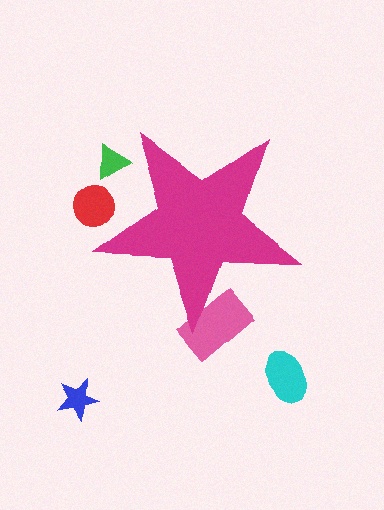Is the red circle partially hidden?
Yes, the red circle is partially hidden behind the magenta star.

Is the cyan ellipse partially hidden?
No, the cyan ellipse is fully visible.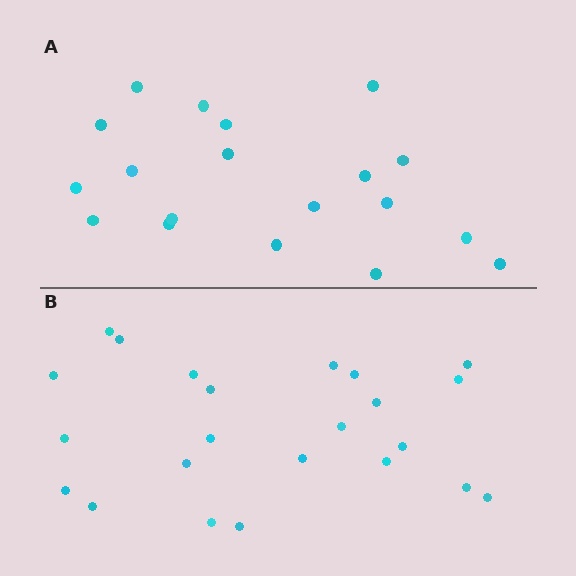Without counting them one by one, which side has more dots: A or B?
Region B (the bottom region) has more dots.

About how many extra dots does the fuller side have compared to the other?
Region B has about 4 more dots than region A.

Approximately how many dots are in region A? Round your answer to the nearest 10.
About 20 dots. (The exact count is 19, which rounds to 20.)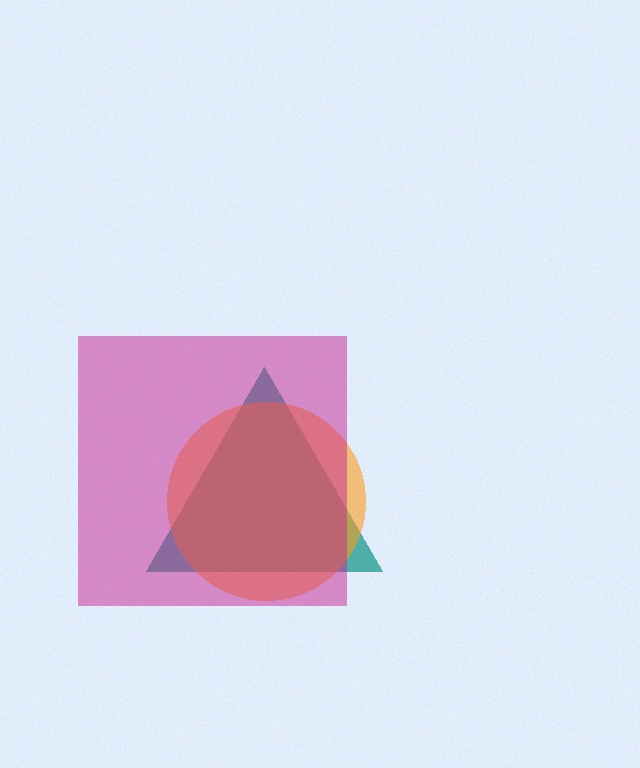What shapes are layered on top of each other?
The layered shapes are: a teal triangle, an orange circle, a magenta square.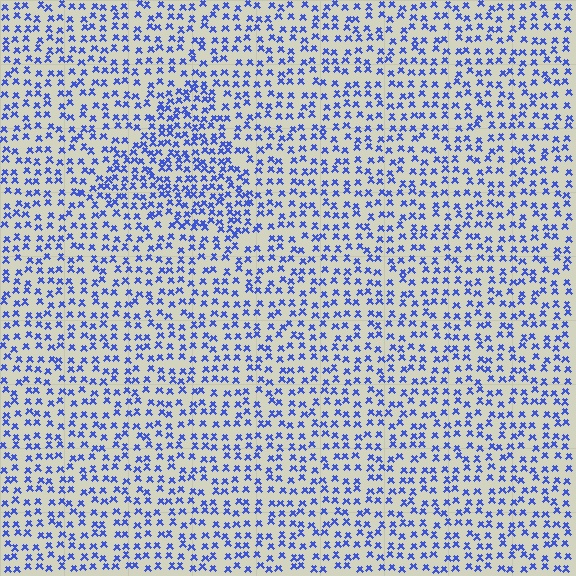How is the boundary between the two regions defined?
The boundary is defined by a change in element density (approximately 1.6x ratio). All elements are the same color, size, and shape.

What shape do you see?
I see a triangle.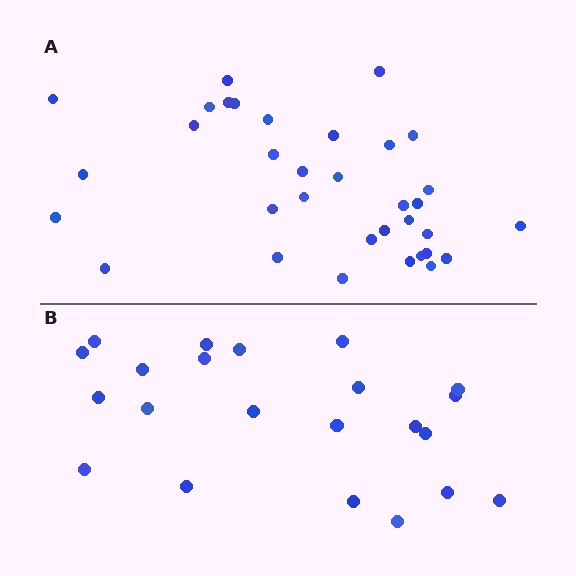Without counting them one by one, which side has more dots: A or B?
Region A (the top region) has more dots.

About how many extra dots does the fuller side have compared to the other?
Region A has roughly 12 or so more dots than region B.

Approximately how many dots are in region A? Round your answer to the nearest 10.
About 30 dots. (The exact count is 34, which rounds to 30.)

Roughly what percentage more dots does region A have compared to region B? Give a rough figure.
About 55% more.